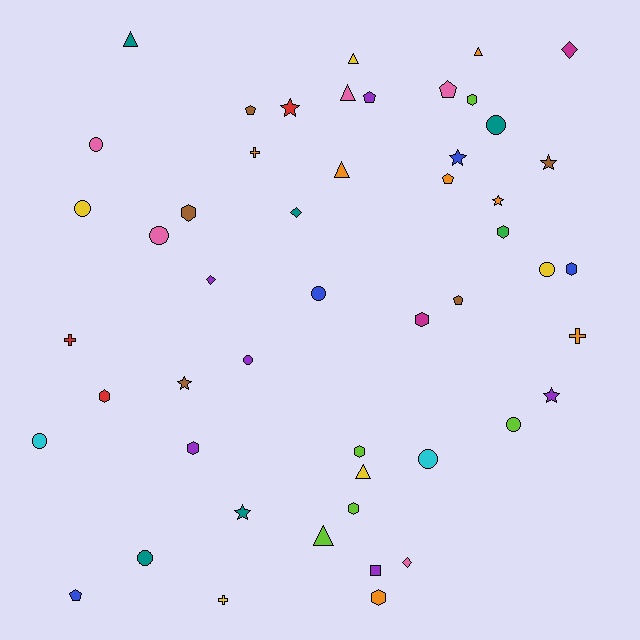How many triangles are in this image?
There are 7 triangles.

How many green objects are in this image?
There is 1 green object.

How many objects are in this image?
There are 50 objects.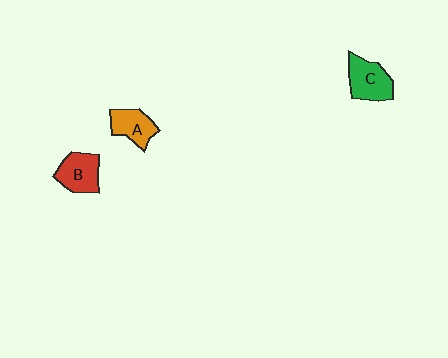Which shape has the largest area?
Shape C (green).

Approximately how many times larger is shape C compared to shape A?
Approximately 1.2 times.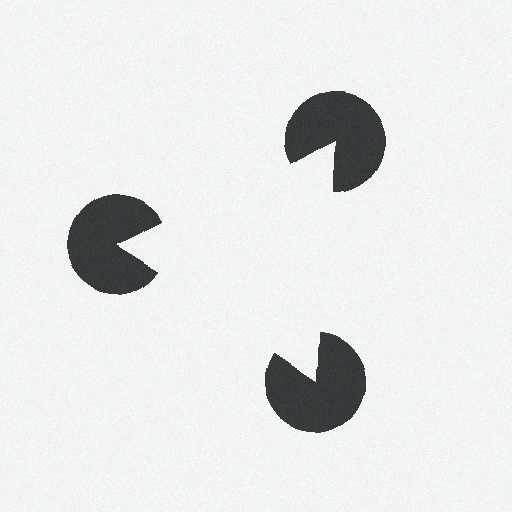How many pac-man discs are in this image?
There are 3 — one at each vertex of the illusory triangle.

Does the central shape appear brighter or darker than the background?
It typically appears slightly brighter than the background, even though no actual brightness change is drawn.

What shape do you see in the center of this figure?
An illusory triangle — its edges are inferred from the aligned wedge cuts in the pac-man discs, not physically drawn.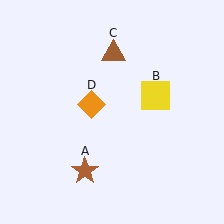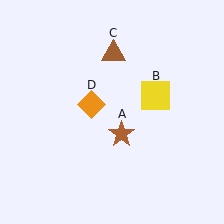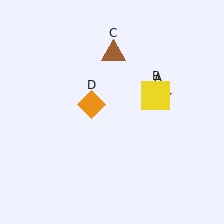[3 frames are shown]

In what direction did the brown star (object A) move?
The brown star (object A) moved up and to the right.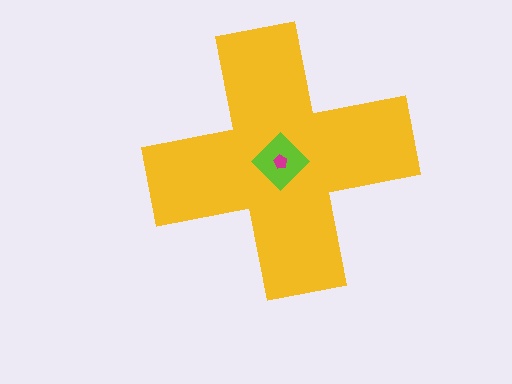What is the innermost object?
The magenta pentagon.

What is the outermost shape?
The yellow cross.